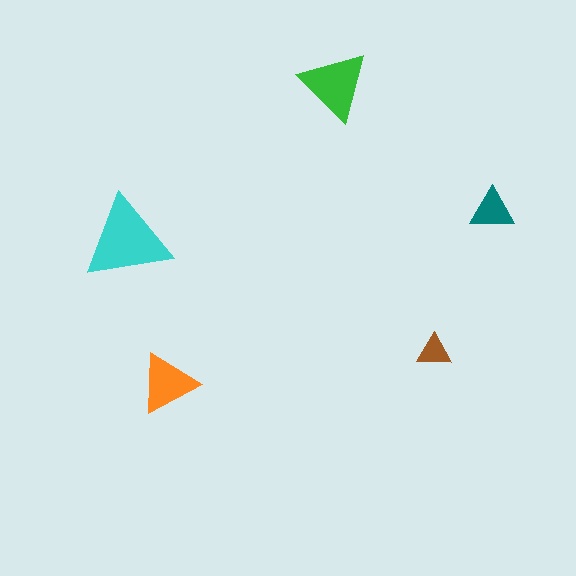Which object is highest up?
The green triangle is topmost.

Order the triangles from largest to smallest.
the cyan one, the green one, the orange one, the teal one, the brown one.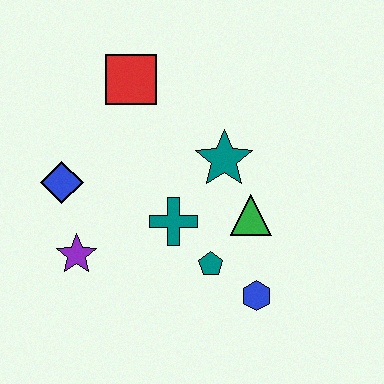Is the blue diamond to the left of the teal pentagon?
Yes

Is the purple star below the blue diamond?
Yes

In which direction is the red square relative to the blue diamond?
The red square is above the blue diamond.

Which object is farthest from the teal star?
The purple star is farthest from the teal star.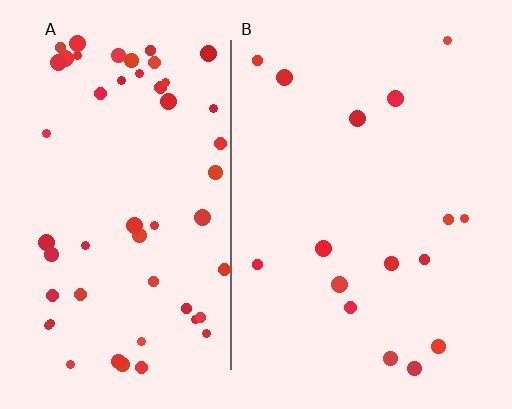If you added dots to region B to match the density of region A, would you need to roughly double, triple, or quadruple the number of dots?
Approximately triple.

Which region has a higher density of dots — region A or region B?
A (the left).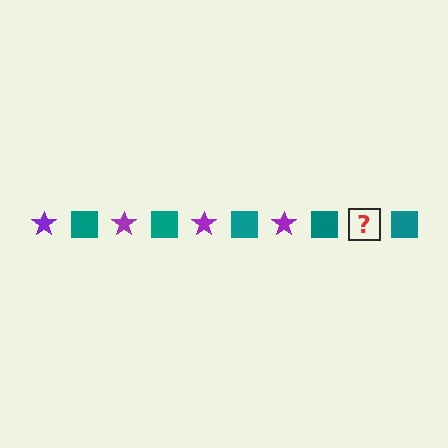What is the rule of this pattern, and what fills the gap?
The rule is that the pattern alternates between purple star and teal square. The gap should be filled with a purple star.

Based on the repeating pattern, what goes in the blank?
The blank should be a purple star.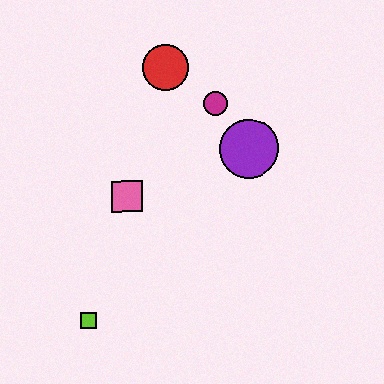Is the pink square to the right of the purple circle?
No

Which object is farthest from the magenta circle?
The lime square is farthest from the magenta circle.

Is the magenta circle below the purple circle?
No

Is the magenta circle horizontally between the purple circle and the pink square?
Yes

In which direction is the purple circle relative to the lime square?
The purple circle is above the lime square.